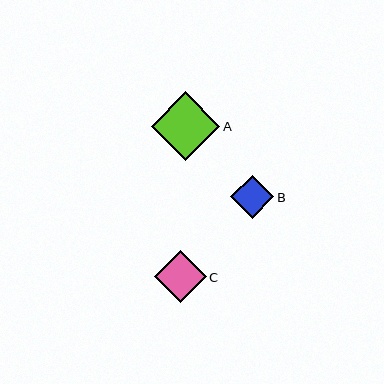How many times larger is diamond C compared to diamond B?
Diamond C is approximately 1.2 times the size of diamond B.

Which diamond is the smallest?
Diamond B is the smallest with a size of approximately 43 pixels.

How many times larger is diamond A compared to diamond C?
Diamond A is approximately 1.3 times the size of diamond C.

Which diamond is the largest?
Diamond A is the largest with a size of approximately 69 pixels.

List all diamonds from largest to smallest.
From largest to smallest: A, C, B.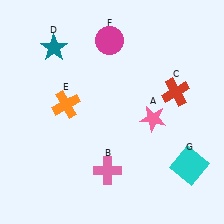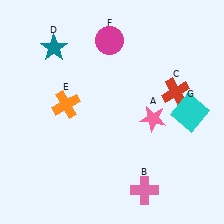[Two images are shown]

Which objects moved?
The objects that moved are: the pink cross (B), the cyan square (G).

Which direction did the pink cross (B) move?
The pink cross (B) moved right.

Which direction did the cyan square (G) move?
The cyan square (G) moved up.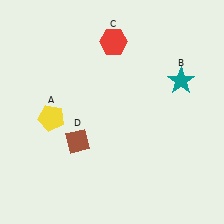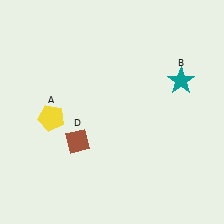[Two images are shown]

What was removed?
The red hexagon (C) was removed in Image 2.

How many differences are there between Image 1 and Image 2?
There is 1 difference between the two images.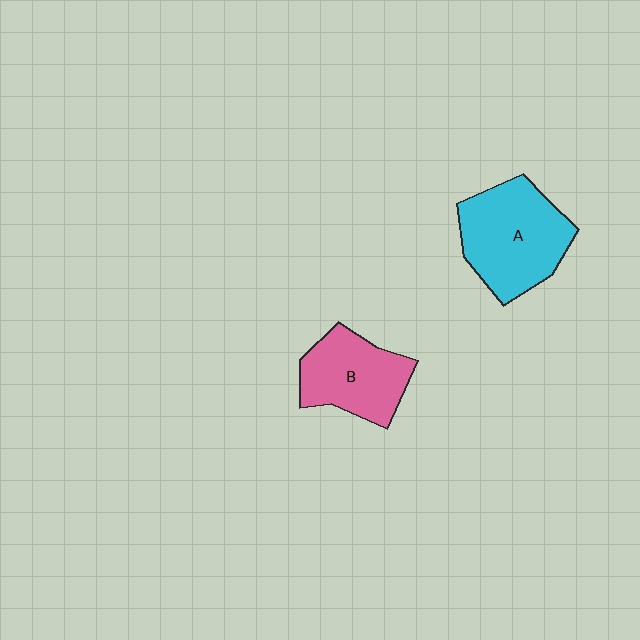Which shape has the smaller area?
Shape B (pink).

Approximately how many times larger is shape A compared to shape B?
Approximately 1.3 times.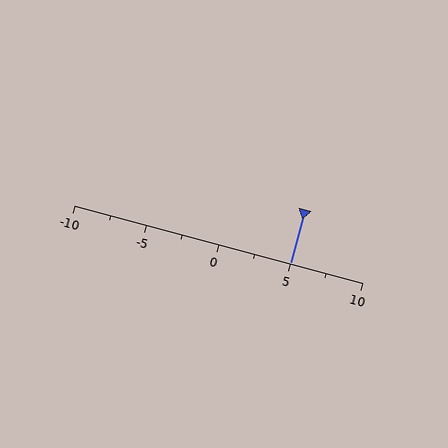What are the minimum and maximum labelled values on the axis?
The axis runs from -10 to 10.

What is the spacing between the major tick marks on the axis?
The major ticks are spaced 5 apart.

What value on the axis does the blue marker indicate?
The marker indicates approximately 5.